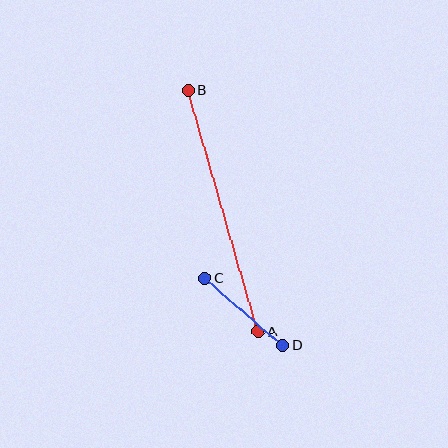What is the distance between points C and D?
The distance is approximately 103 pixels.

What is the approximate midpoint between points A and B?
The midpoint is at approximately (223, 211) pixels.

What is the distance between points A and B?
The distance is approximately 251 pixels.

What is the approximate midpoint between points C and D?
The midpoint is at approximately (244, 312) pixels.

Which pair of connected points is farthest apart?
Points A and B are farthest apart.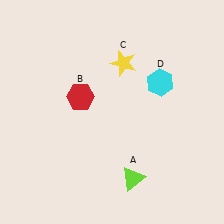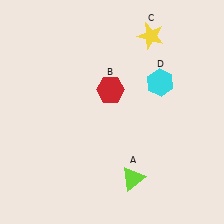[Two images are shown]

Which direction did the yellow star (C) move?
The yellow star (C) moved right.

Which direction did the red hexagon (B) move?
The red hexagon (B) moved right.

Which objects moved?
The objects that moved are: the red hexagon (B), the yellow star (C).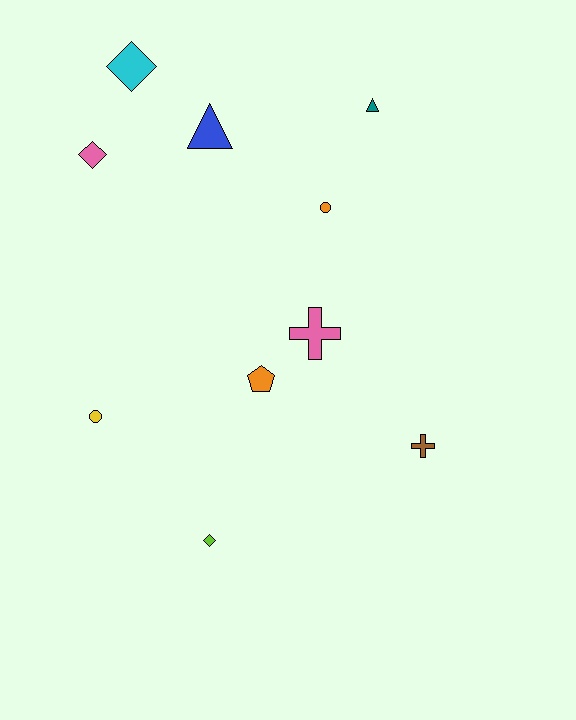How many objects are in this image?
There are 10 objects.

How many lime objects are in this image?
There is 1 lime object.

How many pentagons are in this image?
There is 1 pentagon.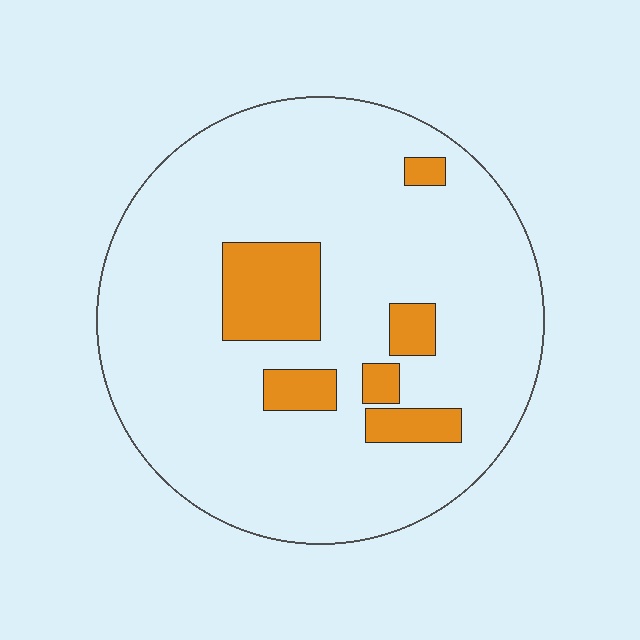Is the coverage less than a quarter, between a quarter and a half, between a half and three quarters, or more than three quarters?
Less than a quarter.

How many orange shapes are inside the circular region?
6.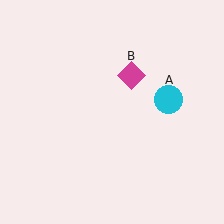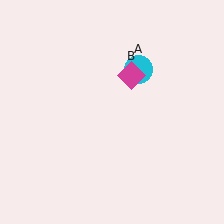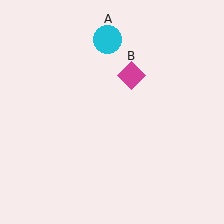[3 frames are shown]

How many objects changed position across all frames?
1 object changed position: cyan circle (object A).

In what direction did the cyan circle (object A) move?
The cyan circle (object A) moved up and to the left.